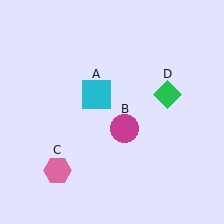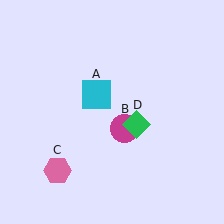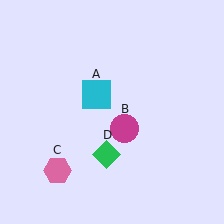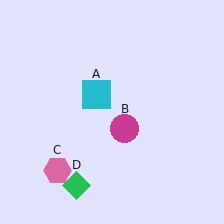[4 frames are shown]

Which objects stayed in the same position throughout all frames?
Cyan square (object A) and magenta circle (object B) and pink hexagon (object C) remained stationary.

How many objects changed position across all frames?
1 object changed position: green diamond (object D).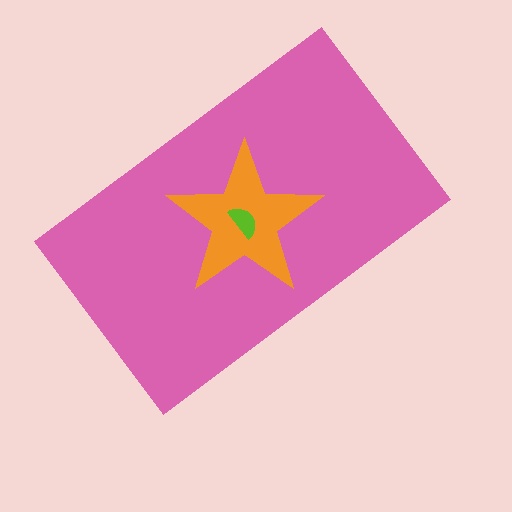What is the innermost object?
The lime semicircle.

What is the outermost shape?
The pink rectangle.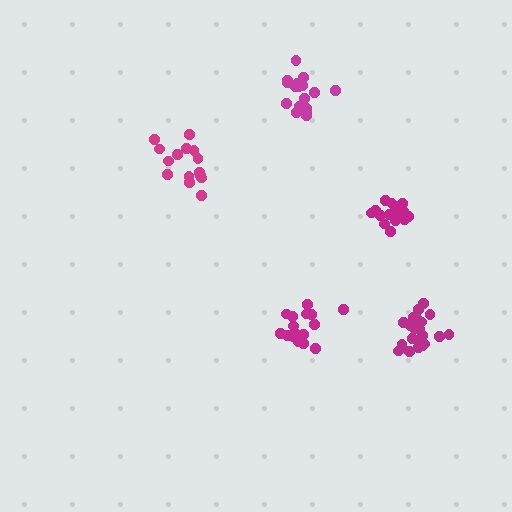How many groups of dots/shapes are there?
There are 5 groups.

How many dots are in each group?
Group 1: 19 dots, Group 2: 16 dots, Group 3: 21 dots, Group 4: 19 dots, Group 5: 15 dots (90 total).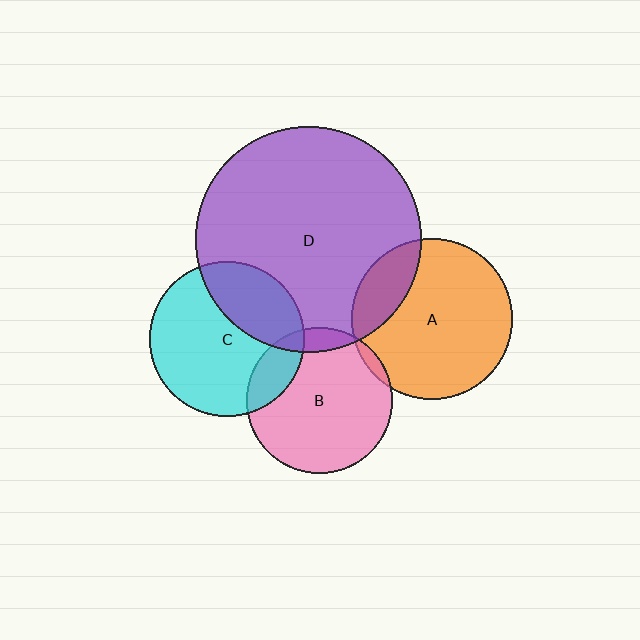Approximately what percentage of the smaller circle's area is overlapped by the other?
Approximately 15%.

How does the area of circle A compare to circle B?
Approximately 1.2 times.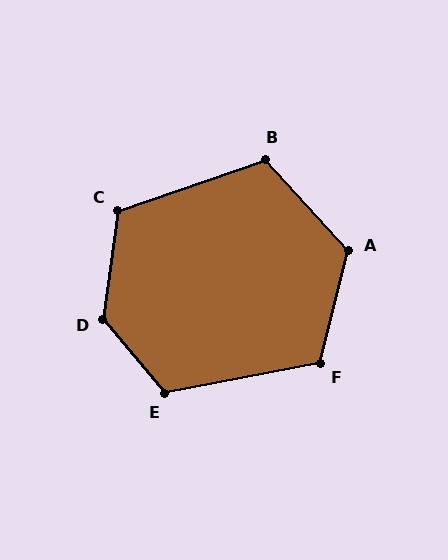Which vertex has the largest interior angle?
D, at approximately 132 degrees.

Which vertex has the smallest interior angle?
B, at approximately 113 degrees.